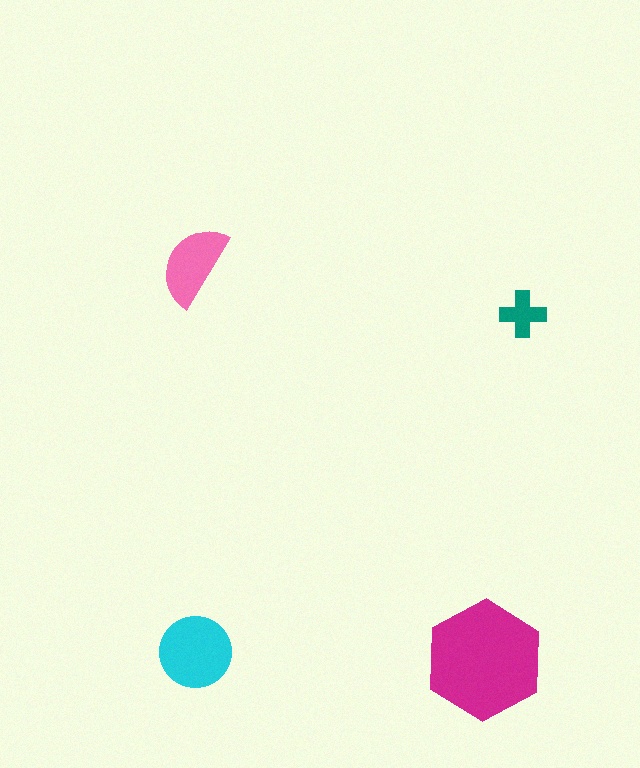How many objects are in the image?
There are 4 objects in the image.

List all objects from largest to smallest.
The magenta hexagon, the cyan circle, the pink semicircle, the teal cross.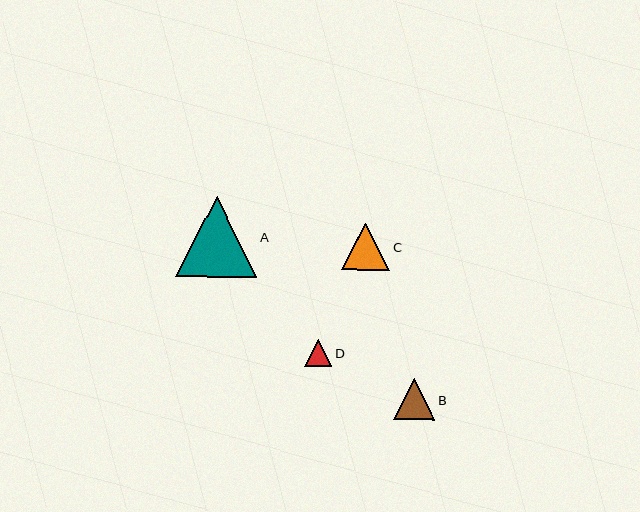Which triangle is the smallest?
Triangle D is the smallest with a size of approximately 27 pixels.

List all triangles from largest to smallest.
From largest to smallest: A, C, B, D.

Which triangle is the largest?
Triangle A is the largest with a size of approximately 81 pixels.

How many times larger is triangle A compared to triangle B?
Triangle A is approximately 2.0 times the size of triangle B.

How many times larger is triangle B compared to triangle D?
Triangle B is approximately 1.5 times the size of triangle D.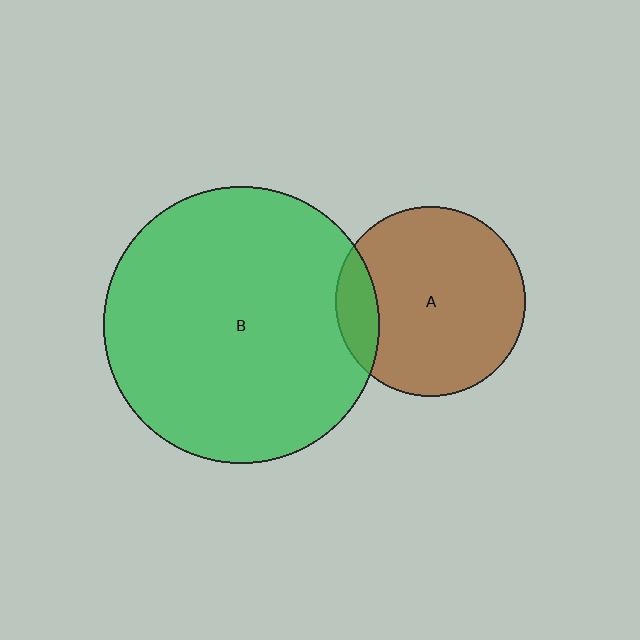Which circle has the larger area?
Circle B (green).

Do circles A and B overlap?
Yes.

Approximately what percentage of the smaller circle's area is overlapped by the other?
Approximately 15%.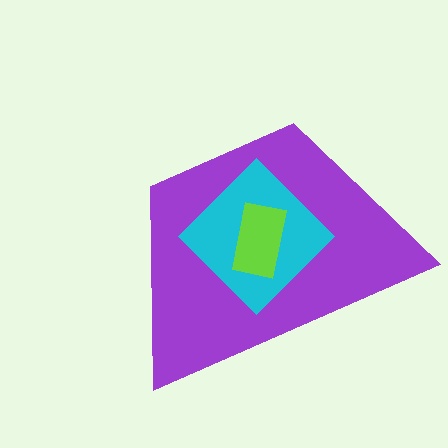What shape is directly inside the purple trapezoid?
The cyan diamond.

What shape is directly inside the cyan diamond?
The lime rectangle.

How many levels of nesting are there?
3.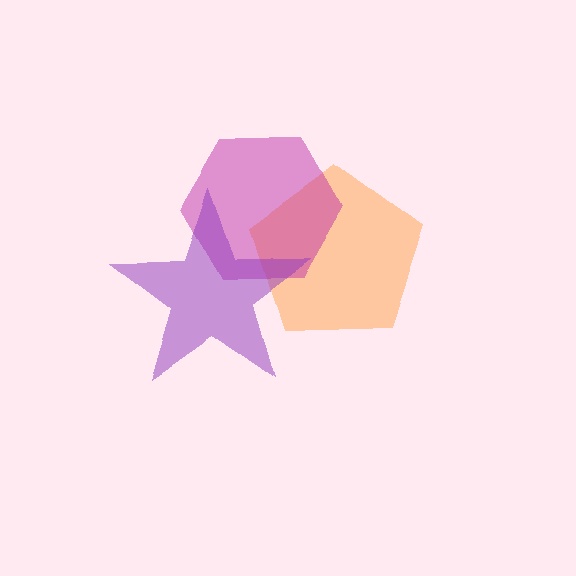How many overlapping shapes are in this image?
There are 3 overlapping shapes in the image.